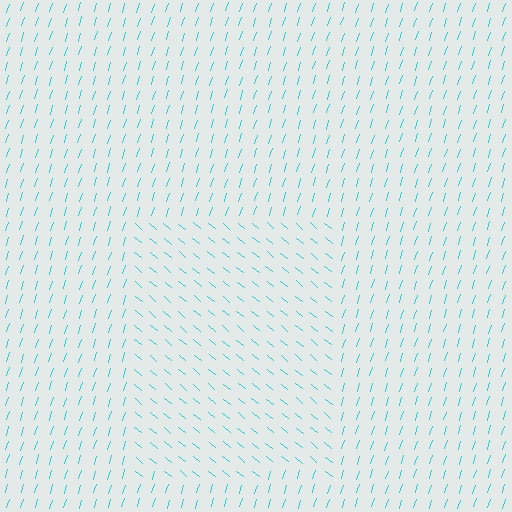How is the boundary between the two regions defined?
The boundary is defined purely by a change in line orientation (approximately 69 degrees difference). All lines are the same color and thickness.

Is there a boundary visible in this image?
Yes, there is a texture boundary formed by a change in line orientation.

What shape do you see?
I see a rectangle.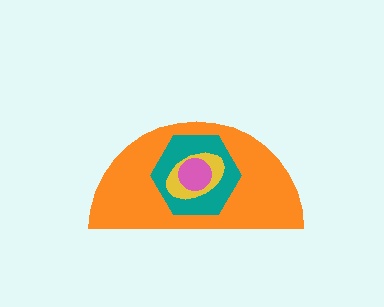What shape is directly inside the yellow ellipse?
The pink circle.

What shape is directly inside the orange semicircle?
The teal hexagon.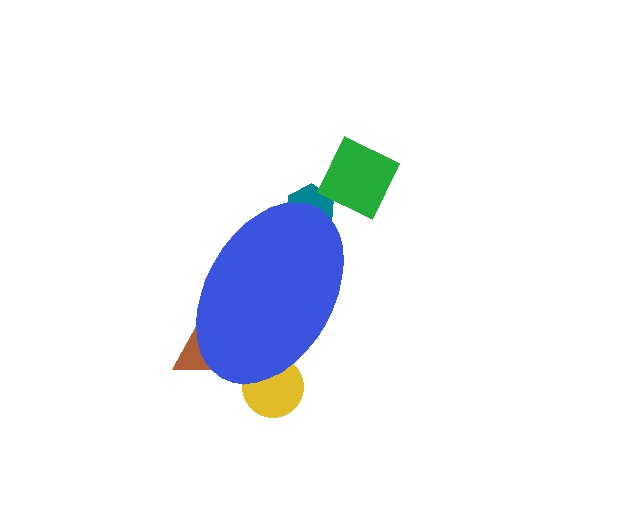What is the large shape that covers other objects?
A blue ellipse.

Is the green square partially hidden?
No, the green square is fully visible.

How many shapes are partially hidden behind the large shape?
3 shapes are partially hidden.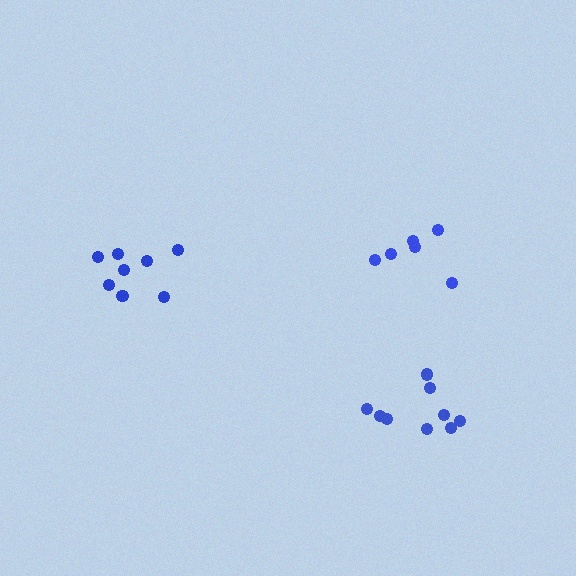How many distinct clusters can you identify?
There are 3 distinct clusters.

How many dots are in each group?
Group 1: 8 dots, Group 2: 6 dots, Group 3: 9 dots (23 total).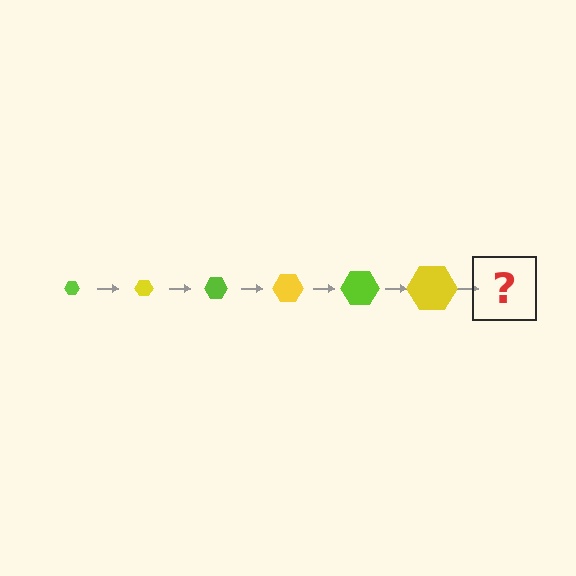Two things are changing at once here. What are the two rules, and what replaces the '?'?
The two rules are that the hexagon grows larger each step and the color cycles through lime and yellow. The '?' should be a lime hexagon, larger than the previous one.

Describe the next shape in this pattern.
It should be a lime hexagon, larger than the previous one.